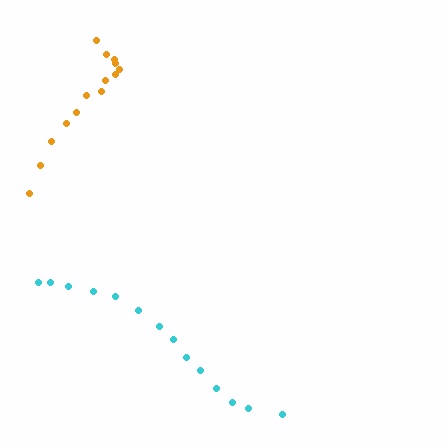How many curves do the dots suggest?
There are 2 distinct paths.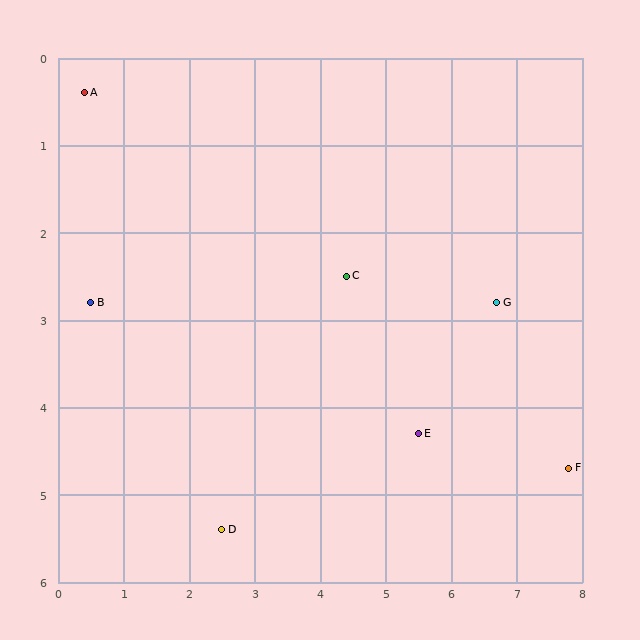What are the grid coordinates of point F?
Point F is at approximately (7.8, 4.7).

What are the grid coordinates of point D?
Point D is at approximately (2.5, 5.4).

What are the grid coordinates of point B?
Point B is at approximately (0.5, 2.8).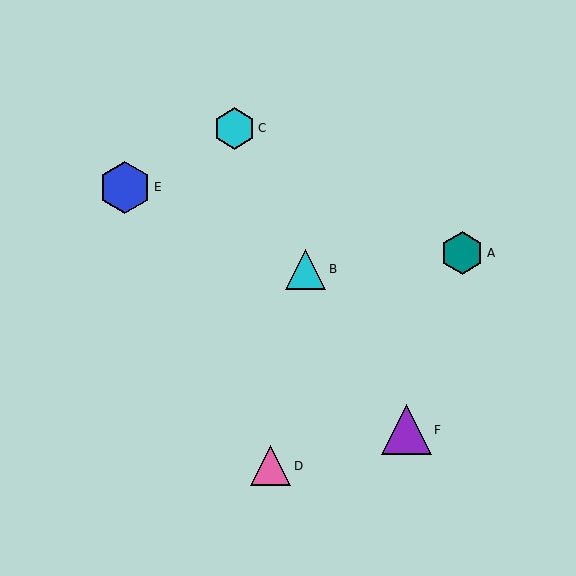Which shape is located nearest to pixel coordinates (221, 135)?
The cyan hexagon (labeled C) at (234, 128) is nearest to that location.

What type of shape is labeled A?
Shape A is a teal hexagon.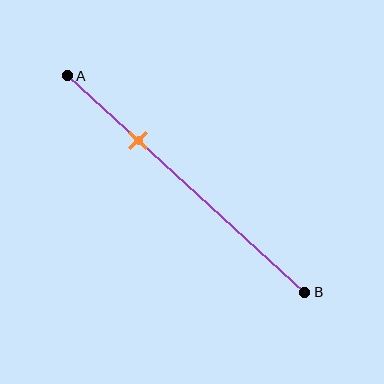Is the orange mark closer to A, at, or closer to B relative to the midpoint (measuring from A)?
The orange mark is closer to point A than the midpoint of segment AB.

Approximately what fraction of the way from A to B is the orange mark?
The orange mark is approximately 30% of the way from A to B.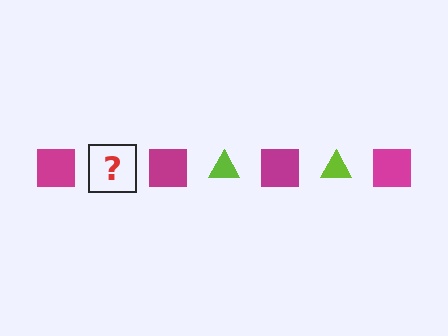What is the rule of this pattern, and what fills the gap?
The rule is that the pattern alternates between magenta square and lime triangle. The gap should be filled with a lime triangle.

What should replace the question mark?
The question mark should be replaced with a lime triangle.